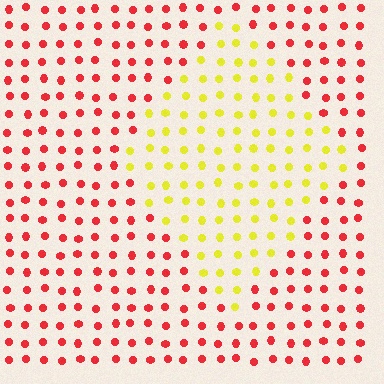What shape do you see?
I see a diamond.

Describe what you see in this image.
The image is filled with small red elements in a uniform arrangement. A diamond-shaped region is visible where the elements are tinted to a slightly different hue, forming a subtle color boundary.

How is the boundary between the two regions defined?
The boundary is defined purely by a slight shift in hue (about 66 degrees). Spacing, size, and orientation are identical on both sides.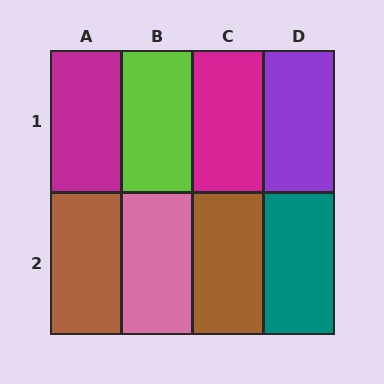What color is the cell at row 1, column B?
Lime.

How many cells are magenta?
2 cells are magenta.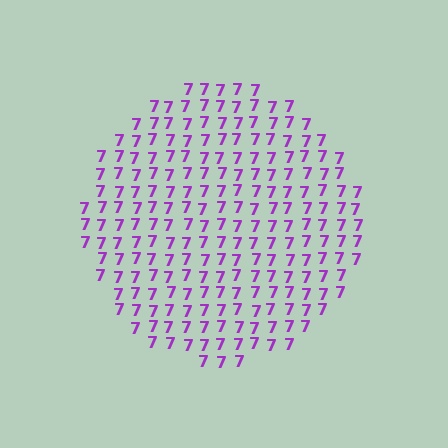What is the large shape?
The large shape is a circle.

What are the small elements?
The small elements are digit 7's.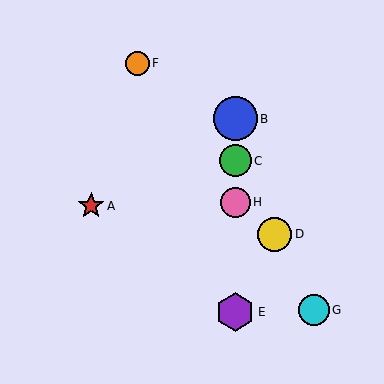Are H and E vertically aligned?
Yes, both are at x≈235.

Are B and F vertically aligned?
No, B is at x≈235 and F is at x≈137.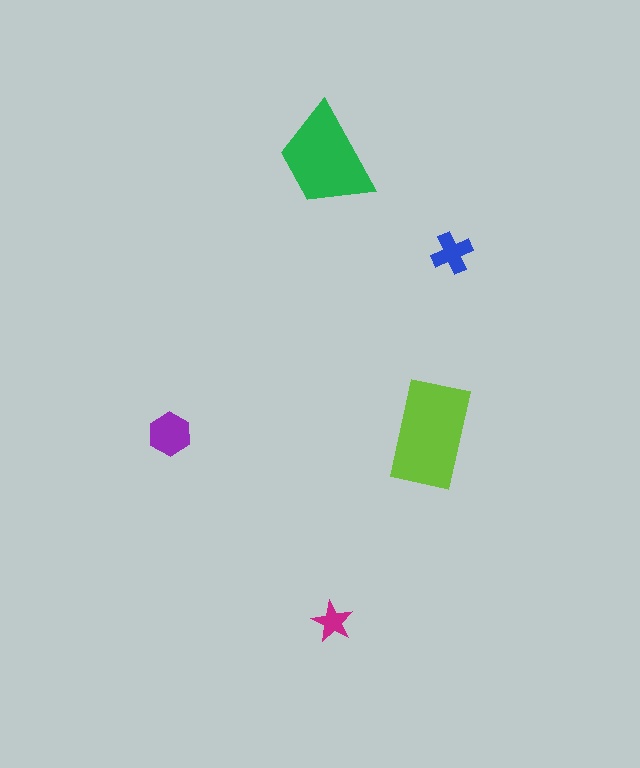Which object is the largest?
The lime rectangle.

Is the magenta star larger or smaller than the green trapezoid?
Smaller.